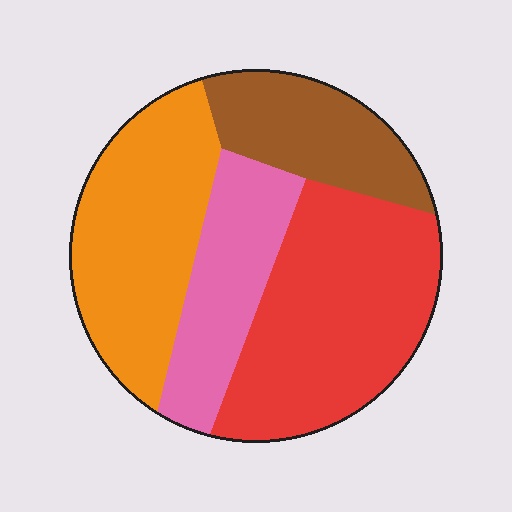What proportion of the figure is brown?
Brown covers around 15% of the figure.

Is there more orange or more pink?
Orange.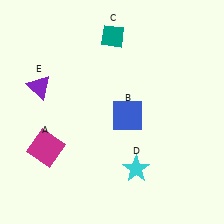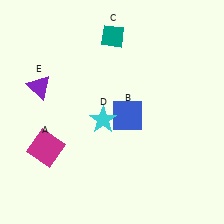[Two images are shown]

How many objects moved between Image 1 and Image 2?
1 object moved between the two images.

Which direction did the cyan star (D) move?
The cyan star (D) moved up.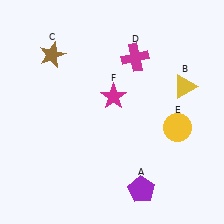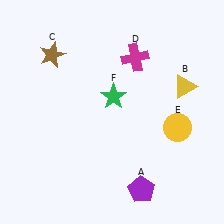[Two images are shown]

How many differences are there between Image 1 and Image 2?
There is 1 difference between the two images.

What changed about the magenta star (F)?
In Image 1, F is magenta. In Image 2, it changed to green.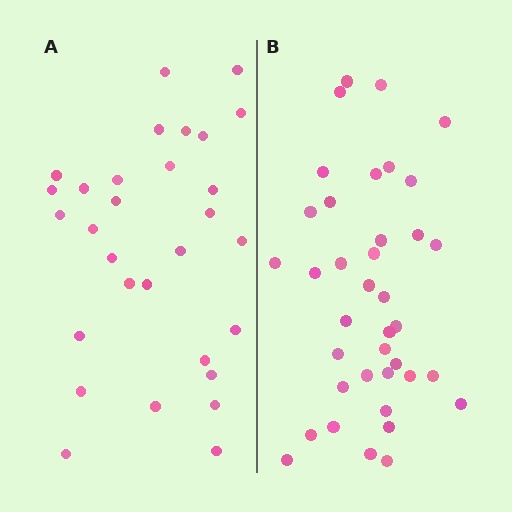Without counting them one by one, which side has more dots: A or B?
Region B (the right region) has more dots.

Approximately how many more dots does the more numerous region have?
Region B has roughly 8 or so more dots than region A.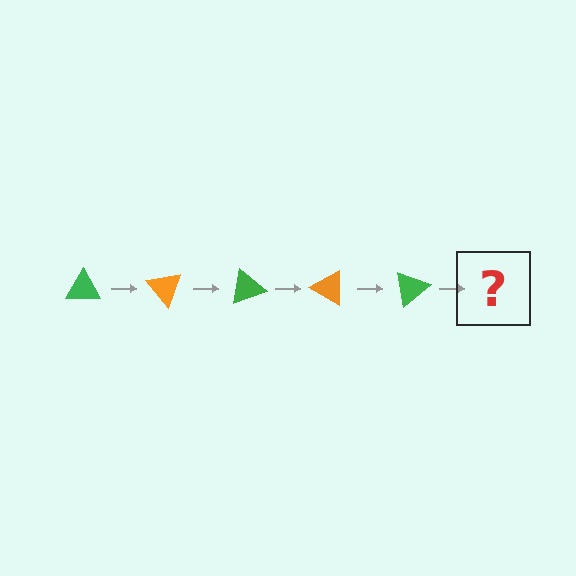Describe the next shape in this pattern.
It should be an orange triangle, rotated 250 degrees from the start.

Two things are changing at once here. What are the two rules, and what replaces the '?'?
The two rules are that it rotates 50 degrees each step and the color cycles through green and orange. The '?' should be an orange triangle, rotated 250 degrees from the start.